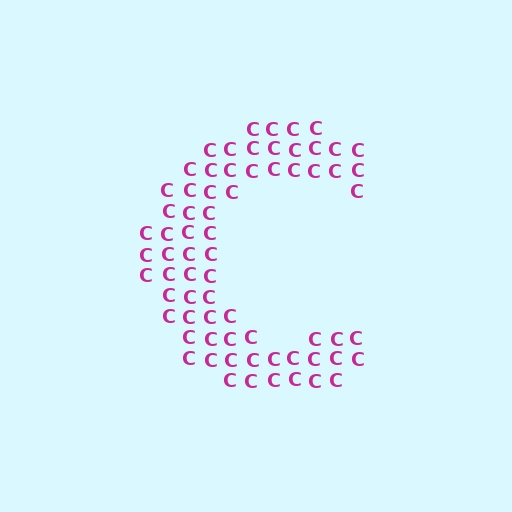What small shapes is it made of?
It is made of small letter C's.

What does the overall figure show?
The overall figure shows the letter C.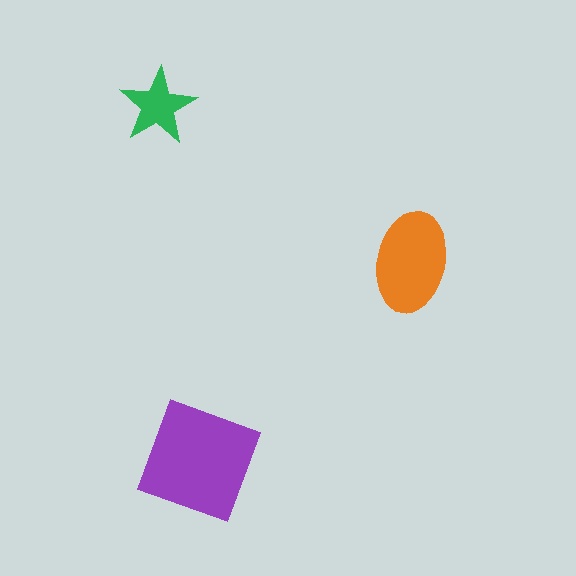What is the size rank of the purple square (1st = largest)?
1st.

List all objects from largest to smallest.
The purple square, the orange ellipse, the green star.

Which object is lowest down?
The purple square is bottommost.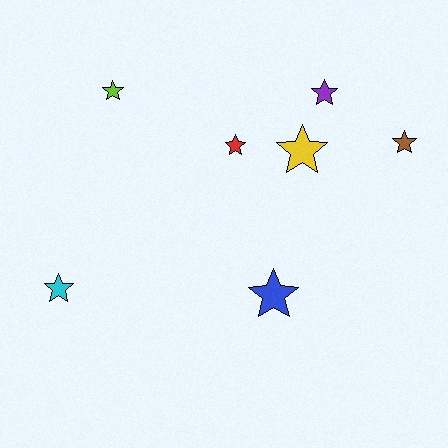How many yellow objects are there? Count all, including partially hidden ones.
There is 1 yellow object.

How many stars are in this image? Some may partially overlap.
There are 7 stars.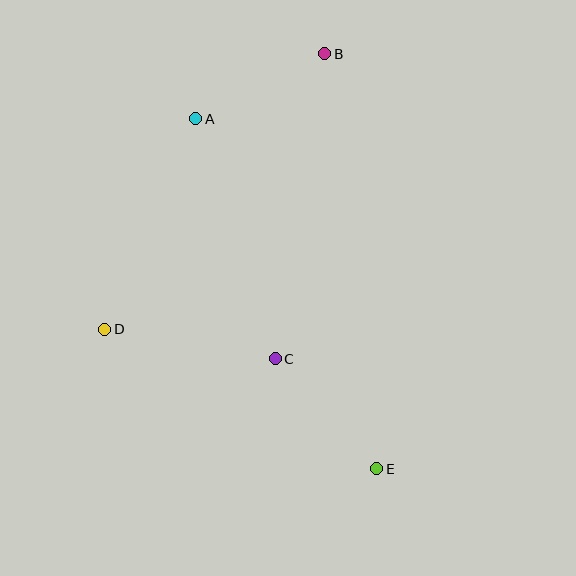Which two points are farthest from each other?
Points B and E are farthest from each other.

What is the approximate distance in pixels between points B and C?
The distance between B and C is approximately 309 pixels.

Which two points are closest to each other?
Points A and B are closest to each other.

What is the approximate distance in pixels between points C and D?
The distance between C and D is approximately 173 pixels.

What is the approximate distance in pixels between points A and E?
The distance between A and E is approximately 394 pixels.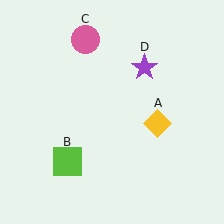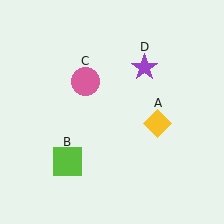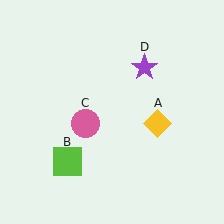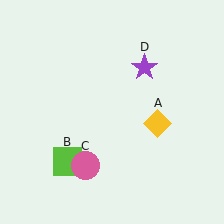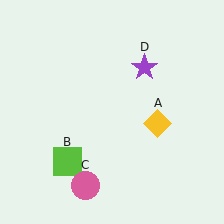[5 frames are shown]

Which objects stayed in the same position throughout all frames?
Yellow diamond (object A) and lime square (object B) and purple star (object D) remained stationary.